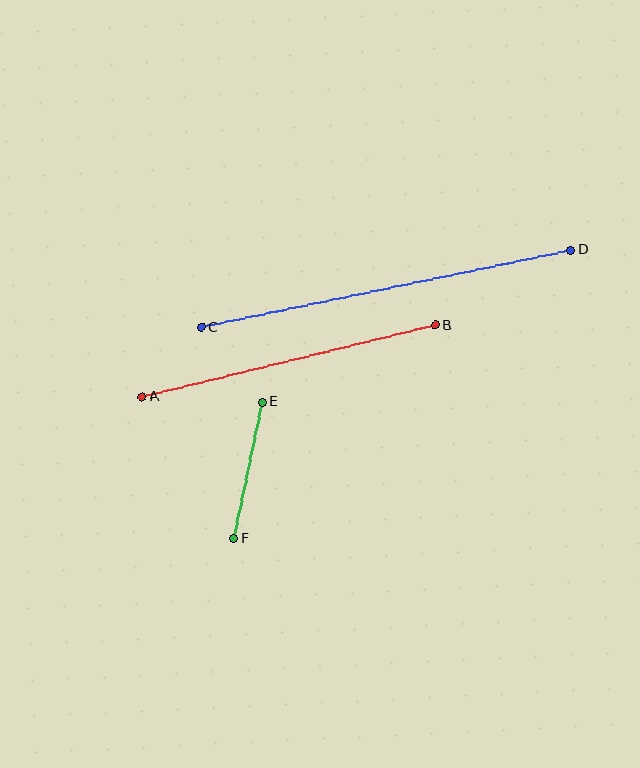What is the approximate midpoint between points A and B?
The midpoint is at approximately (289, 361) pixels.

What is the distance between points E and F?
The distance is approximately 140 pixels.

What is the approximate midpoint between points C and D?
The midpoint is at approximately (386, 289) pixels.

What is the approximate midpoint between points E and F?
The midpoint is at approximately (248, 470) pixels.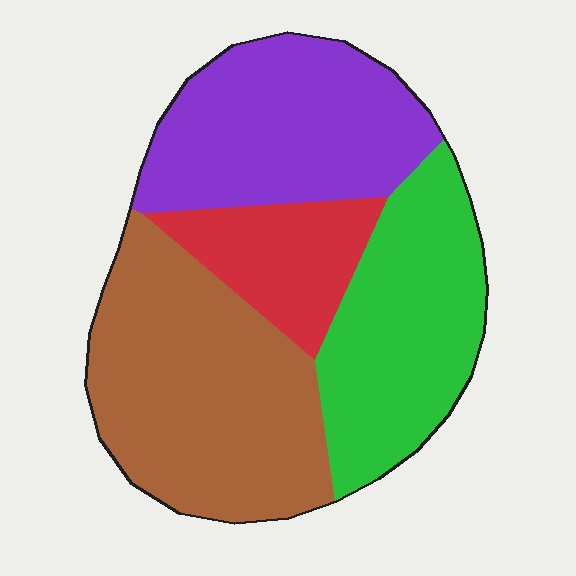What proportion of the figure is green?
Green covers about 25% of the figure.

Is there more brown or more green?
Brown.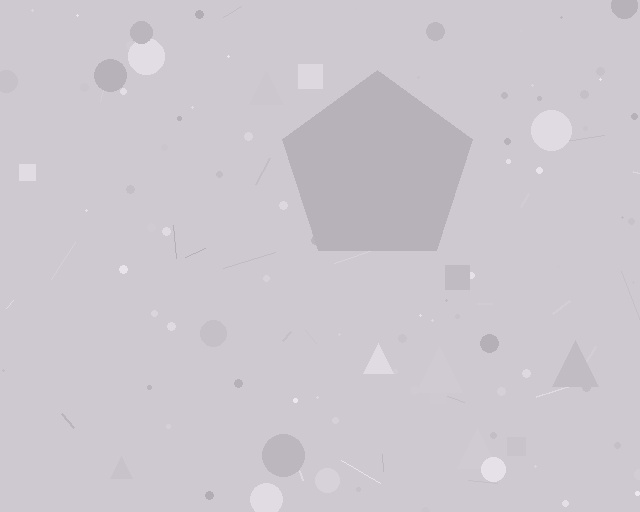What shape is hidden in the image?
A pentagon is hidden in the image.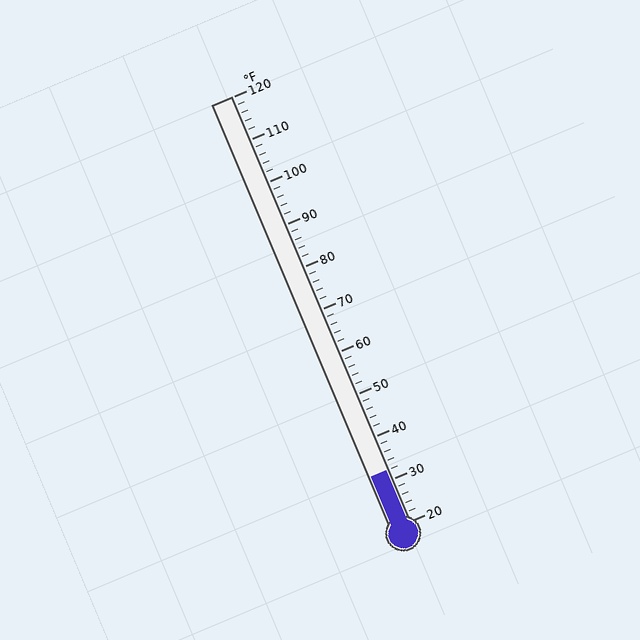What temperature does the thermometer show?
The thermometer shows approximately 32°F.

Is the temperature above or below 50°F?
The temperature is below 50°F.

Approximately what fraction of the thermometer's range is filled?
The thermometer is filled to approximately 10% of its range.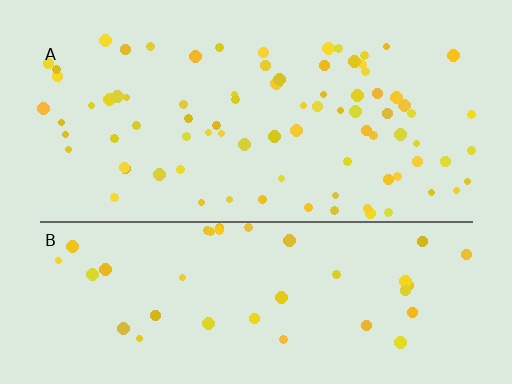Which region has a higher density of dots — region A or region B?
A (the top).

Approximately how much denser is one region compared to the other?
Approximately 2.0× — region A over region B.